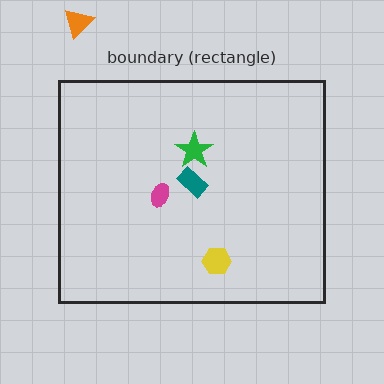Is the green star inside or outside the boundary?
Inside.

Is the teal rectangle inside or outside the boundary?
Inside.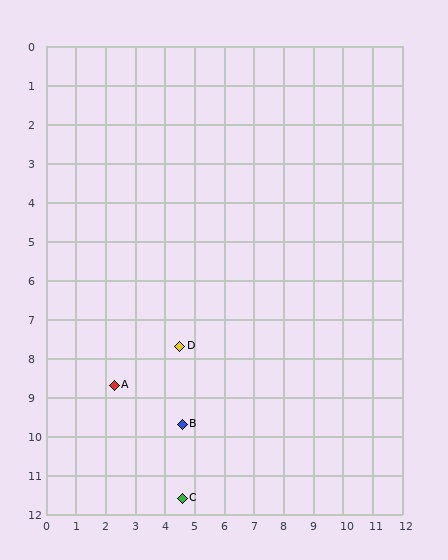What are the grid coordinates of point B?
Point B is at approximately (4.6, 9.7).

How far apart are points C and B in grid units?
Points C and B are about 1.9 grid units apart.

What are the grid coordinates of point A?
Point A is at approximately (2.3, 8.7).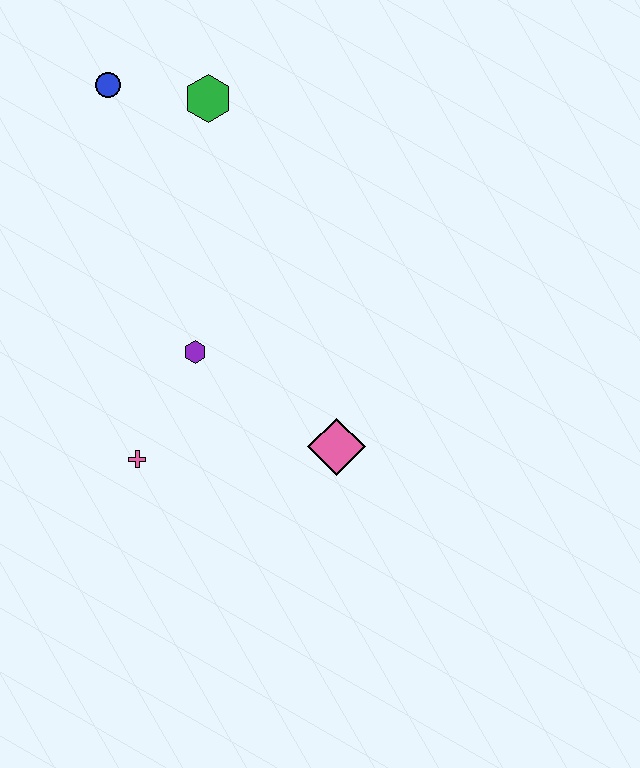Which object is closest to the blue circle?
The green hexagon is closest to the blue circle.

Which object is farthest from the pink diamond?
The blue circle is farthest from the pink diamond.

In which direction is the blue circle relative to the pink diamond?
The blue circle is above the pink diamond.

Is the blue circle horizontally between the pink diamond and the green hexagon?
No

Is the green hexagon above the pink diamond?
Yes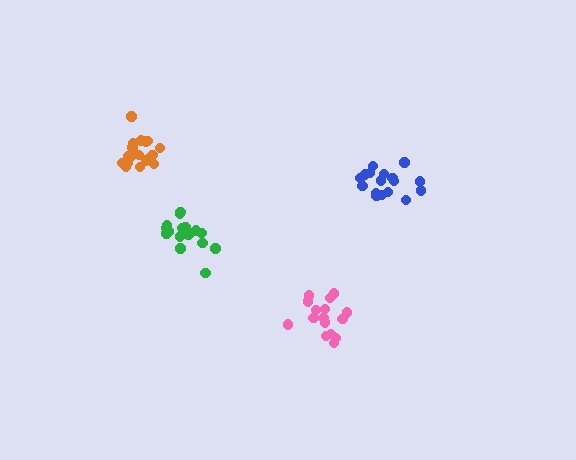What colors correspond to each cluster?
The clusters are colored: green, orange, pink, blue.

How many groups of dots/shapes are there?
There are 4 groups.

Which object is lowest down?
The pink cluster is bottommost.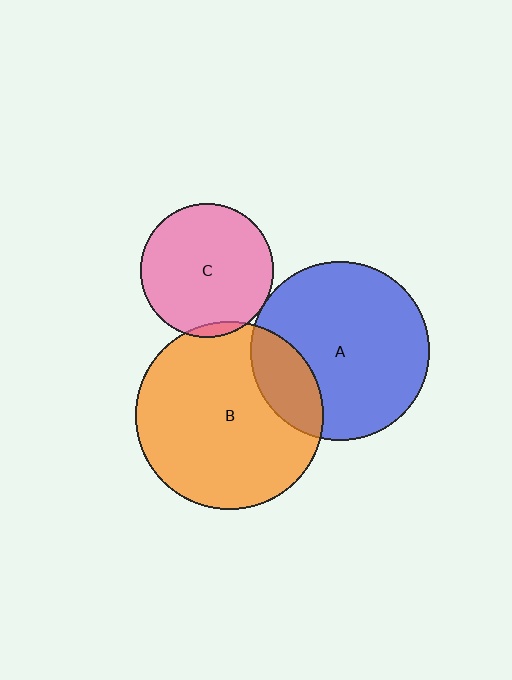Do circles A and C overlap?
Yes.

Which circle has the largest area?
Circle B (orange).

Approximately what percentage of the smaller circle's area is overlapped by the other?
Approximately 5%.